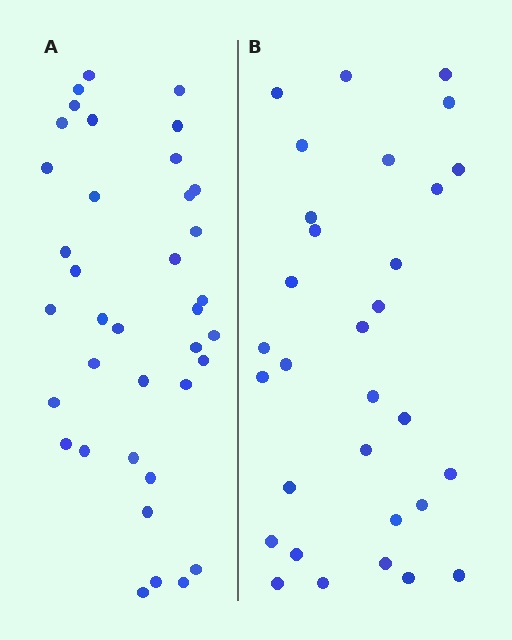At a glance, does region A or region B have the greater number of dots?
Region A (the left region) has more dots.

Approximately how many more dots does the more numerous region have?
Region A has about 6 more dots than region B.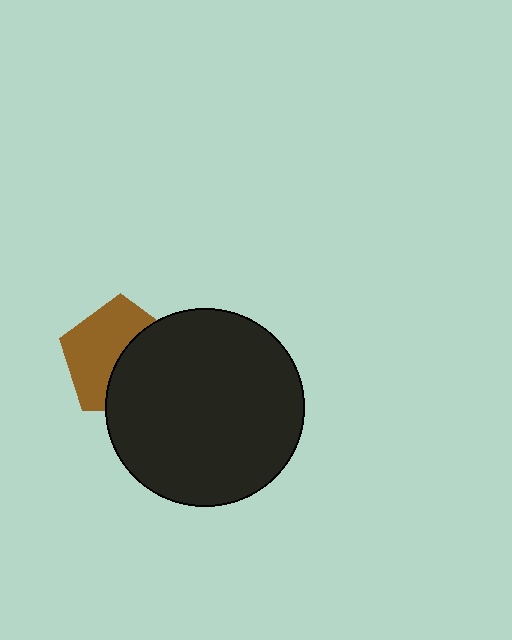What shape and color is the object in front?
The object in front is a black circle.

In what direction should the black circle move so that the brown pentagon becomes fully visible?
The black circle should move right. That is the shortest direction to clear the overlap and leave the brown pentagon fully visible.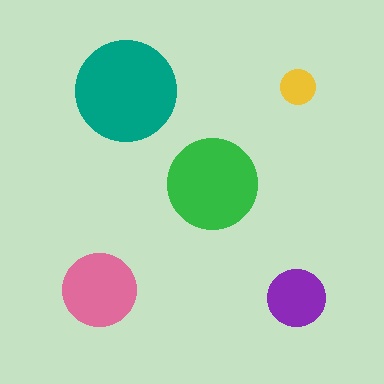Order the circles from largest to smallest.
the teal one, the green one, the pink one, the purple one, the yellow one.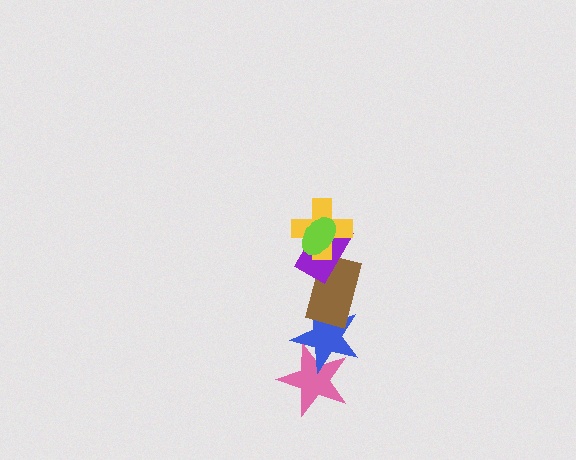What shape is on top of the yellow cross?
The lime ellipse is on top of the yellow cross.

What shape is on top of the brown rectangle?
The purple rectangle is on top of the brown rectangle.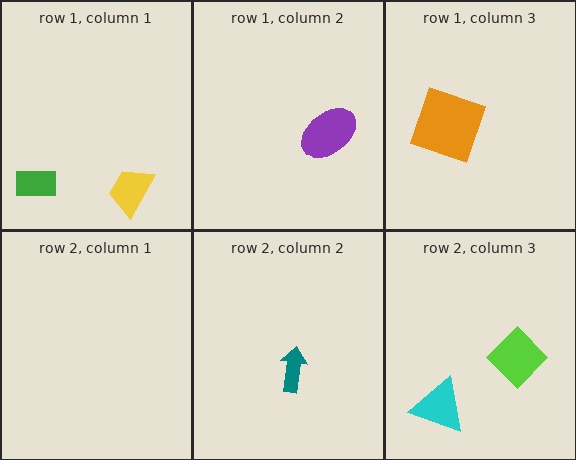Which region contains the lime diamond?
The row 2, column 3 region.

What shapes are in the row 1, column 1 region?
The yellow trapezoid, the green rectangle.